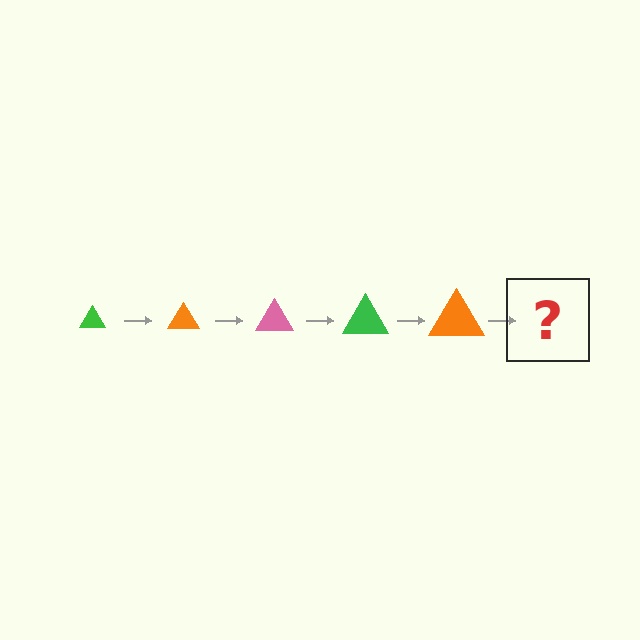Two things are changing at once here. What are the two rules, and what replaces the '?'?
The two rules are that the triangle grows larger each step and the color cycles through green, orange, and pink. The '?' should be a pink triangle, larger than the previous one.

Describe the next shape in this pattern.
It should be a pink triangle, larger than the previous one.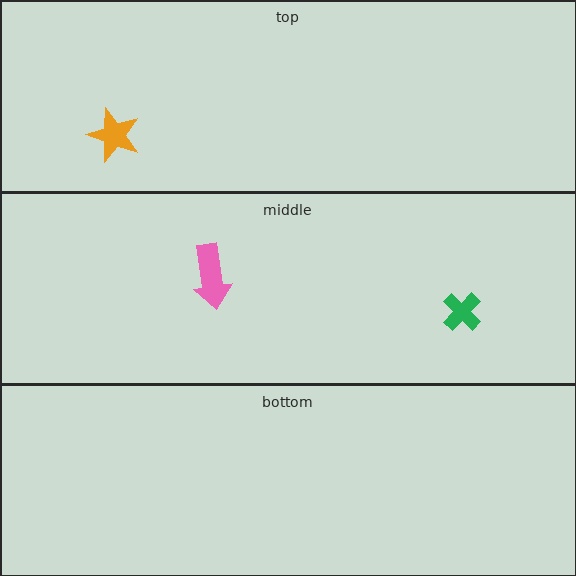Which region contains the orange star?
The top region.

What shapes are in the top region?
The orange star.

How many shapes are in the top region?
1.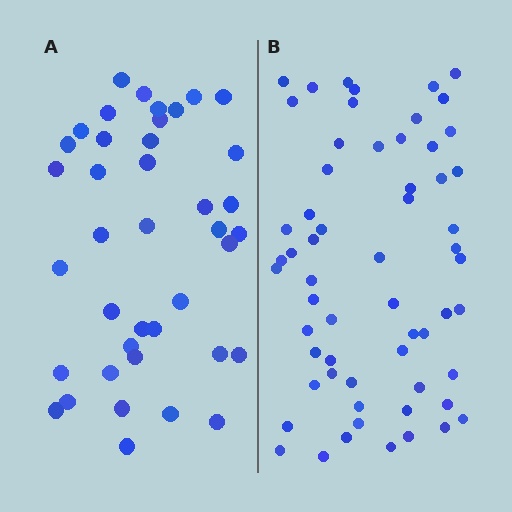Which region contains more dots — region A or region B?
Region B (the right region) has more dots.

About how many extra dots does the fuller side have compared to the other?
Region B has approximately 20 more dots than region A.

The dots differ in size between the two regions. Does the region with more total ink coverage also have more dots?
No. Region A has more total ink coverage because its dots are larger, but region B actually contains more individual dots. Total area can be misleading — the number of items is what matters here.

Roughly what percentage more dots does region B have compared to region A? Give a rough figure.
About 50% more.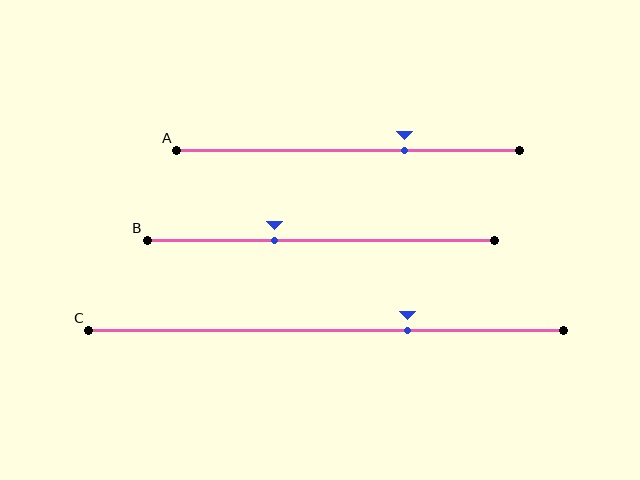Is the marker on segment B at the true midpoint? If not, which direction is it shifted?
No, the marker on segment B is shifted to the left by about 13% of the segment length.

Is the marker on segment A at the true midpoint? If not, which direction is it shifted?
No, the marker on segment A is shifted to the right by about 16% of the segment length.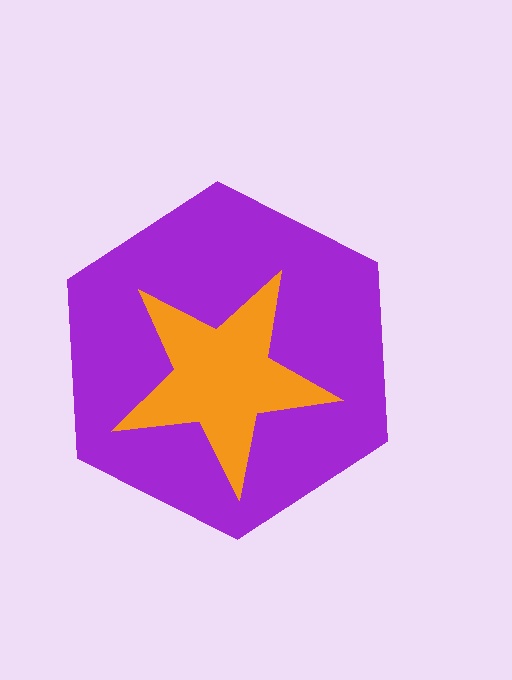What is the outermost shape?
The purple hexagon.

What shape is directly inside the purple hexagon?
The orange star.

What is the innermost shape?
The orange star.